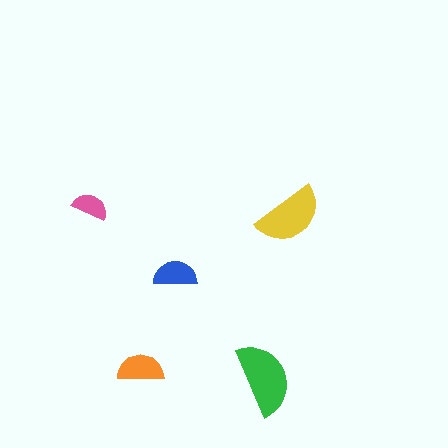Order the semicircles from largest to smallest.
the green one, the yellow one, the orange one, the blue one, the pink one.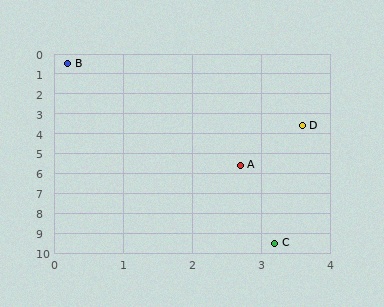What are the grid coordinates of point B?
Point B is at approximately (0.2, 0.5).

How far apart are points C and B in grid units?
Points C and B are about 9.5 grid units apart.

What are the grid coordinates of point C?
Point C is at approximately (3.2, 9.5).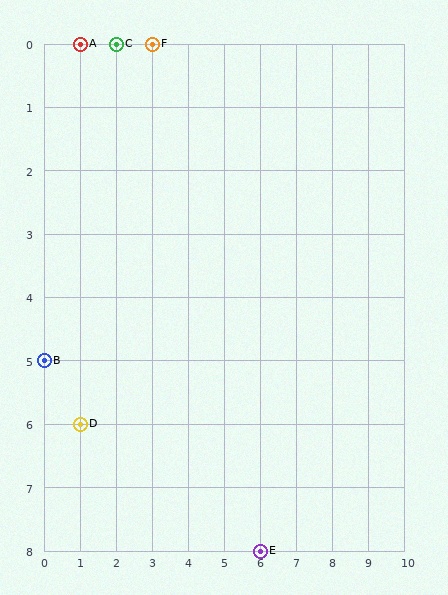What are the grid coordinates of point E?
Point E is at grid coordinates (6, 8).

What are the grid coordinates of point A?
Point A is at grid coordinates (1, 0).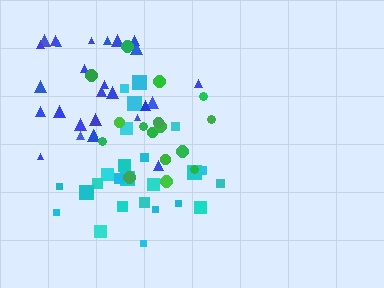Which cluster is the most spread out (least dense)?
Green.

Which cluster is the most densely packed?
Cyan.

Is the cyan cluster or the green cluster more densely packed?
Cyan.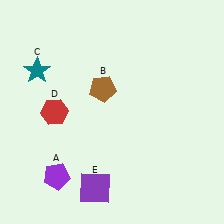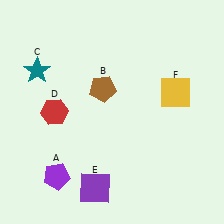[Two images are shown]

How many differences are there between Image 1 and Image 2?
There is 1 difference between the two images.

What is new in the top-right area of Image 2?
A yellow square (F) was added in the top-right area of Image 2.